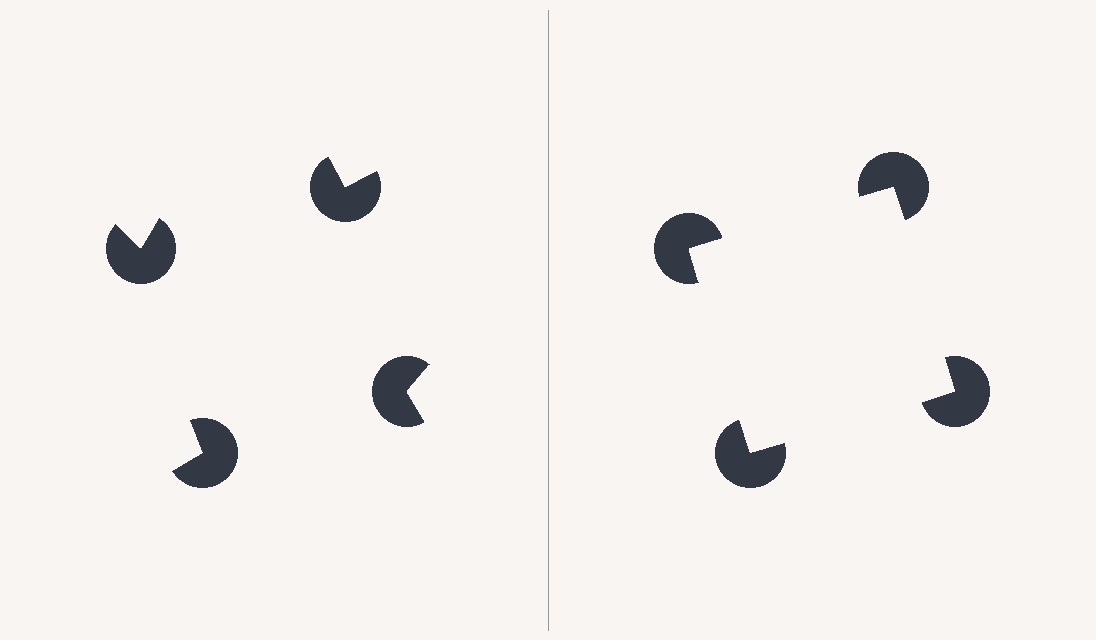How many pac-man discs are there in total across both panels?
8 — 4 on each side.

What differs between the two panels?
The pac-man discs are positioned identically on both sides; only the wedge orientations differ. On the right they align to a square; on the left they are misaligned.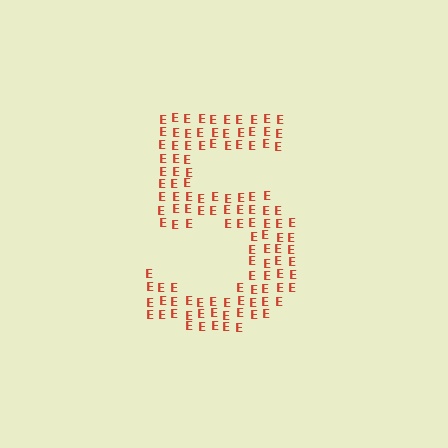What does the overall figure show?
The overall figure shows the digit 5.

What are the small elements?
The small elements are letter E's.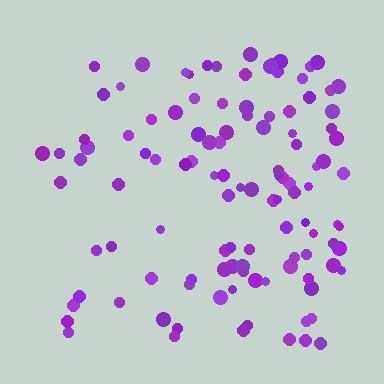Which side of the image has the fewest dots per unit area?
The left.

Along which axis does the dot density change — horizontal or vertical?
Horizontal.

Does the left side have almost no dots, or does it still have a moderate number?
Still a moderate number, just noticeably fewer than the right.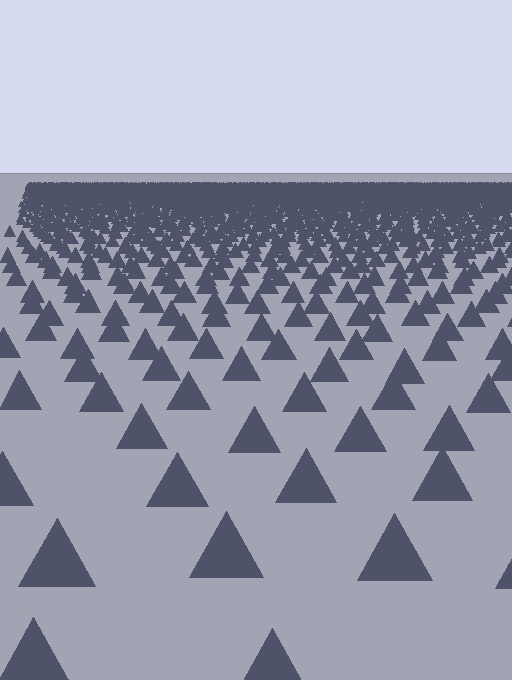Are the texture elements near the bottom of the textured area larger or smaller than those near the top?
Larger. Near the bottom, elements are closer to the viewer and appear at a bigger on-screen size.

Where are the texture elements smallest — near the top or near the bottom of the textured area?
Near the top.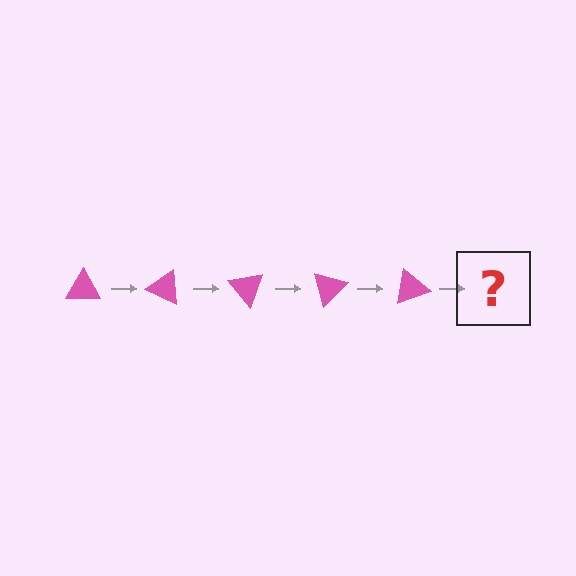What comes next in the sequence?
The next element should be a pink triangle rotated 125 degrees.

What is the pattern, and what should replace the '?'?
The pattern is that the triangle rotates 25 degrees each step. The '?' should be a pink triangle rotated 125 degrees.